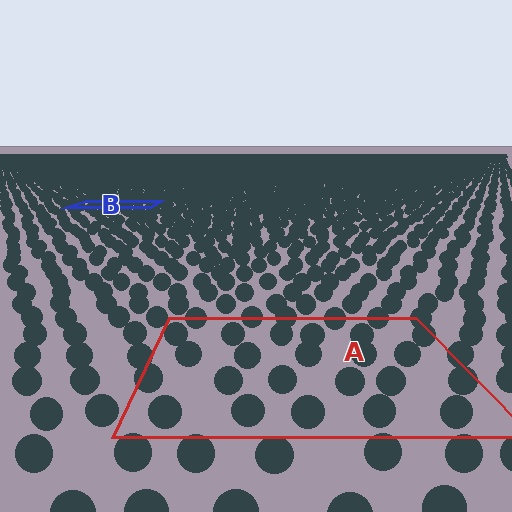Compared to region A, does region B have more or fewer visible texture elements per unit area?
Region B has more texture elements per unit area — they are packed more densely because it is farther away.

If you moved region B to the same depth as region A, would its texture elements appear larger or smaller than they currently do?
They would appear larger. At a closer depth, the same texture elements are projected at a bigger on-screen size.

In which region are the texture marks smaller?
The texture marks are smaller in region B, because it is farther away.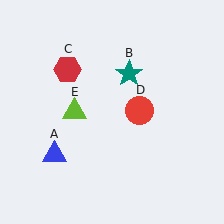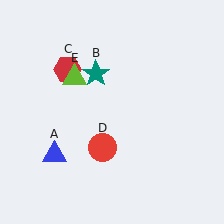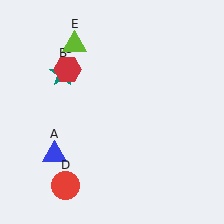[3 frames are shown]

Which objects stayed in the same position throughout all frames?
Blue triangle (object A) and red hexagon (object C) remained stationary.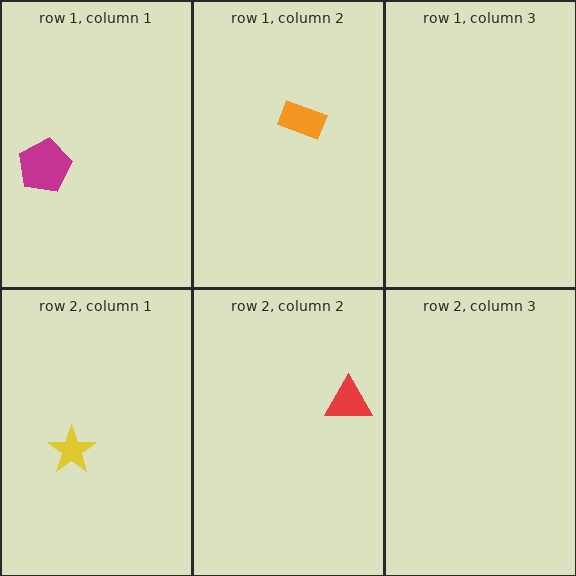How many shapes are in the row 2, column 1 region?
1.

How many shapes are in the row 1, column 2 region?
1.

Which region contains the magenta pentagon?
The row 1, column 1 region.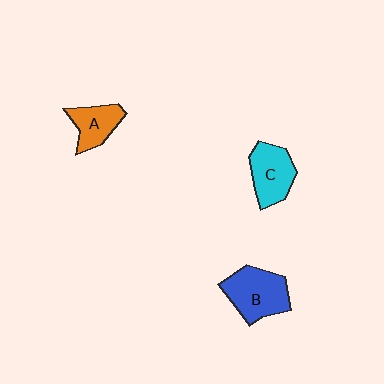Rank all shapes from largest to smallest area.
From largest to smallest: B (blue), C (cyan), A (orange).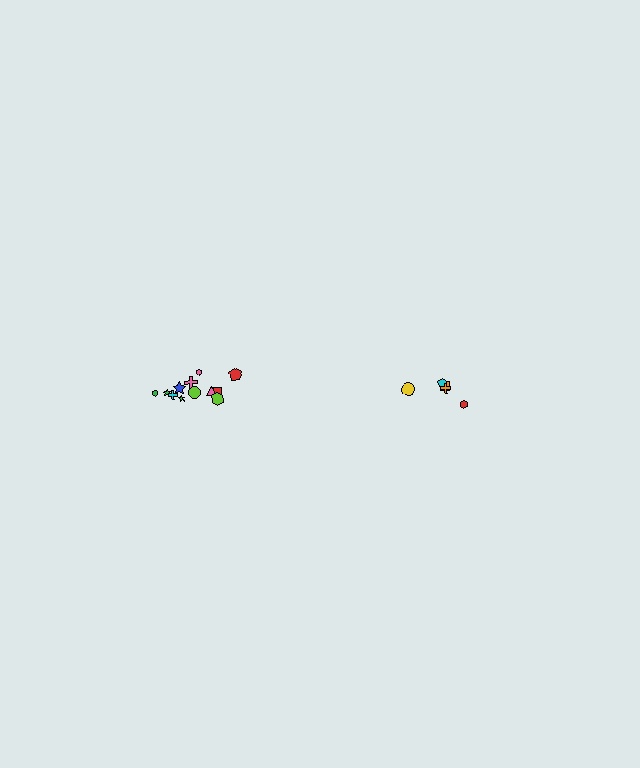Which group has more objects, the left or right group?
The left group.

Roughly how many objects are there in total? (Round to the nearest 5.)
Roughly 15 objects in total.